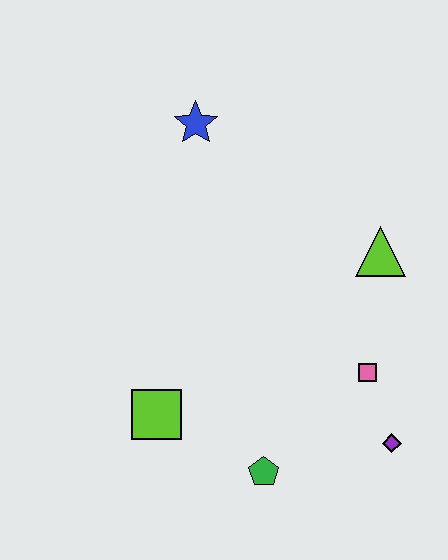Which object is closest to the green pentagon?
The lime square is closest to the green pentagon.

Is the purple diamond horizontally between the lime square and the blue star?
No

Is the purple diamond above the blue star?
No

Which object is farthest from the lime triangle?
The lime square is farthest from the lime triangle.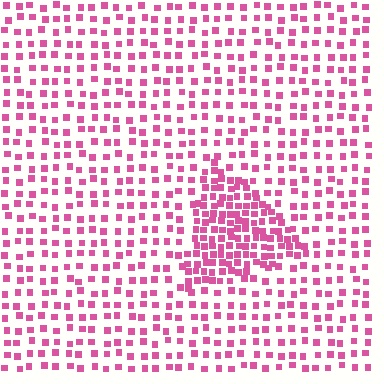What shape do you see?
I see a triangle.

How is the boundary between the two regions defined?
The boundary is defined by a change in element density (approximately 2.2x ratio). All elements are the same color, size, and shape.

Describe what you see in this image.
The image contains small pink elements arranged at two different densities. A triangle-shaped region is visible where the elements are more densely packed than the surrounding area.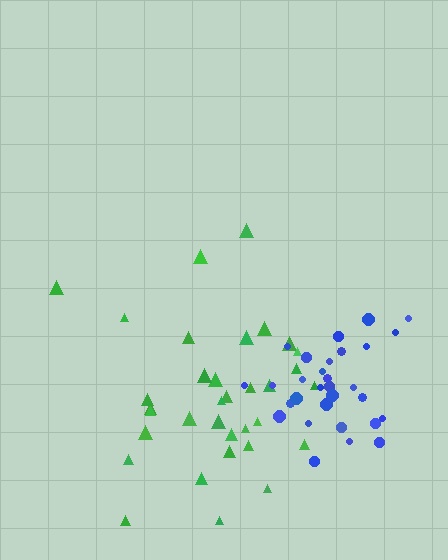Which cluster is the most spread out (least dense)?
Green.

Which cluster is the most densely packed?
Blue.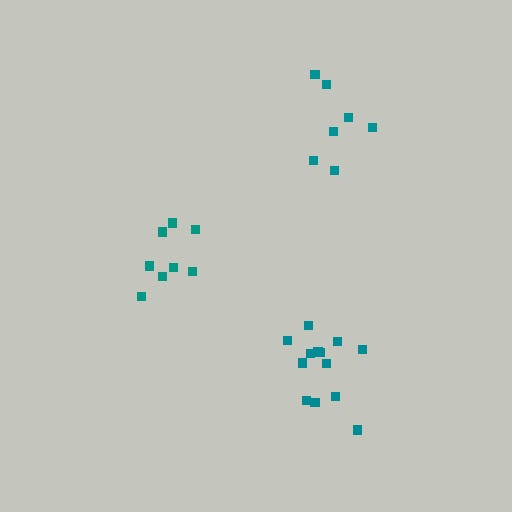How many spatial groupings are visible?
There are 3 spatial groupings.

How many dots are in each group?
Group 1: 8 dots, Group 2: 13 dots, Group 3: 7 dots (28 total).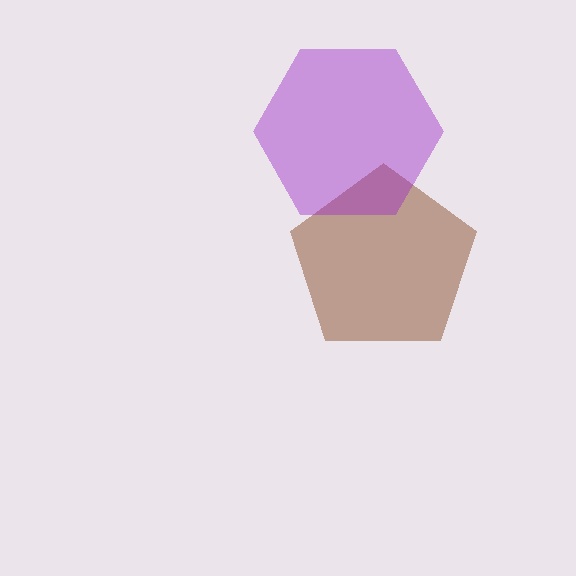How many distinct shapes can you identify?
There are 2 distinct shapes: a brown pentagon, a purple hexagon.